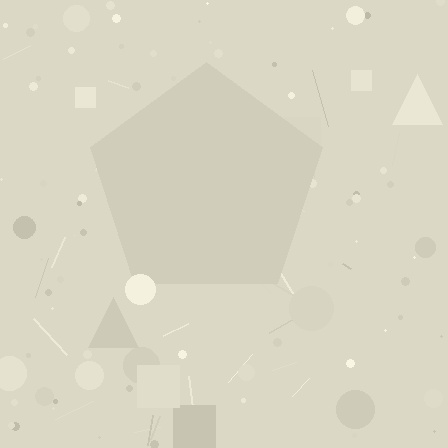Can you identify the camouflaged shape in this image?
The camouflaged shape is a pentagon.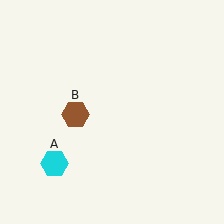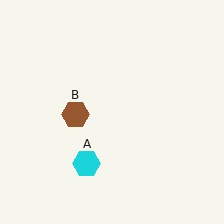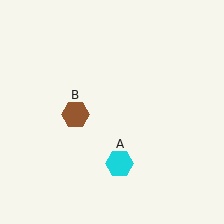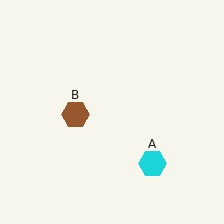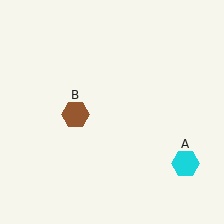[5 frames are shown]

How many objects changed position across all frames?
1 object changed position: cyan hexagon (object A).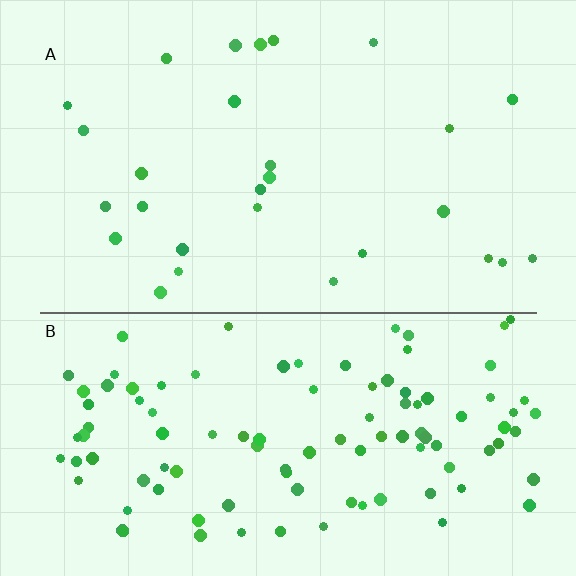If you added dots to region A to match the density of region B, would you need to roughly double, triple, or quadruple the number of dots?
Approximately quadruple.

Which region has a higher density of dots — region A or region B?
B (the bottom).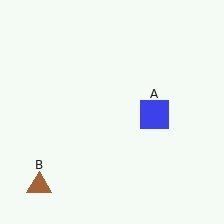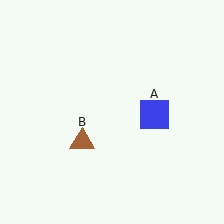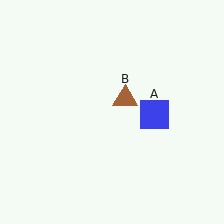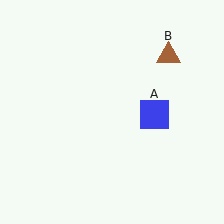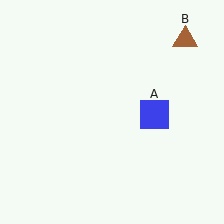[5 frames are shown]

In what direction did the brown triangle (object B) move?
The brown triangle (object B) moved up and to the right.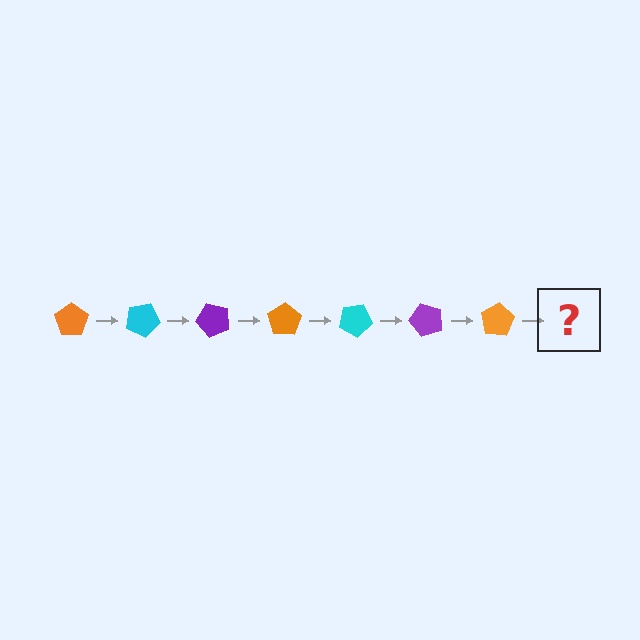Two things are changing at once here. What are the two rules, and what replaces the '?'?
The two rules are that it rotates 25 degrees each step and the color cycles through orange, cyan, and purple. The '?' should be a cyan pentagon, rotated 175 degrees from the start.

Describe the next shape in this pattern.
It should be a cyan pentagon, rotated 175 degrees from the start.